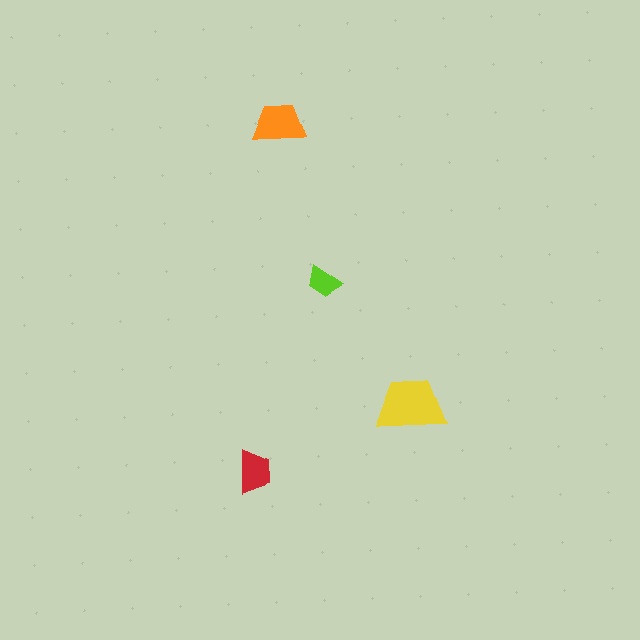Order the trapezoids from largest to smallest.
the yellow one, the orange one, the red one, the lime one.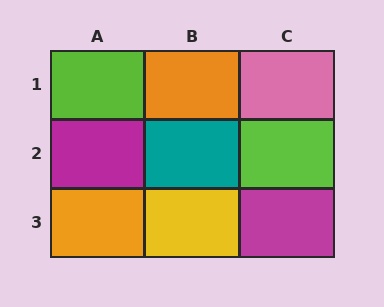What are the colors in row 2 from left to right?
Magenta, teal, lime.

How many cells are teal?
1 cell is teal.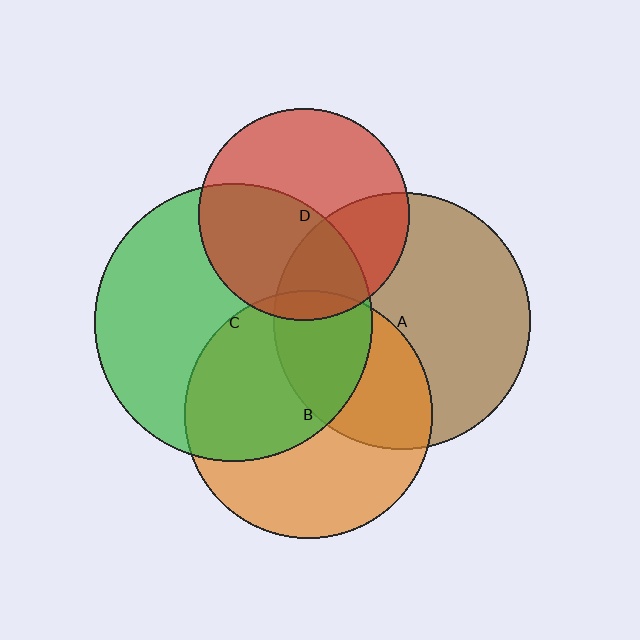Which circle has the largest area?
Circle C (green).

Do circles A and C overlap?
Yes.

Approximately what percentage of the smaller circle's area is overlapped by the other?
Approximately 30%.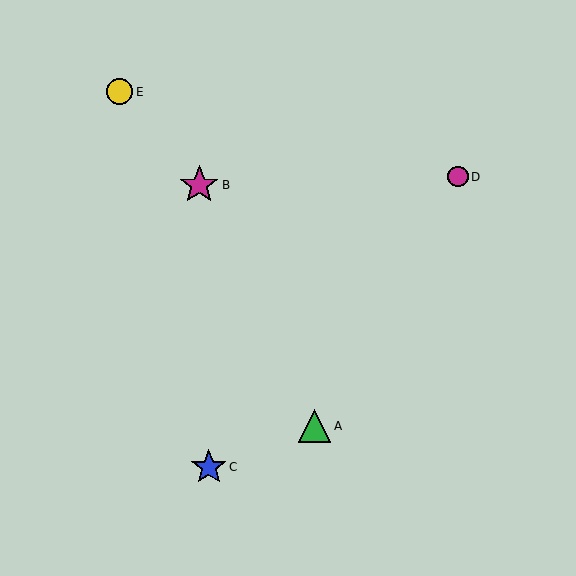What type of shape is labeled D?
Shape D is a magenta circle.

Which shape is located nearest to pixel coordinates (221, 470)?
The blue star (labeled C) at (209, 467) is nearest to that location.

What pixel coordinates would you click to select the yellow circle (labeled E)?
Click at (120, 92) to select the yellow circle E.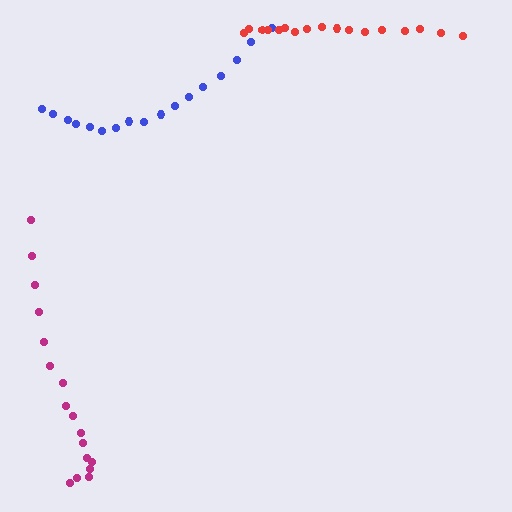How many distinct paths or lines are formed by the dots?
There are 3 distinct paths.